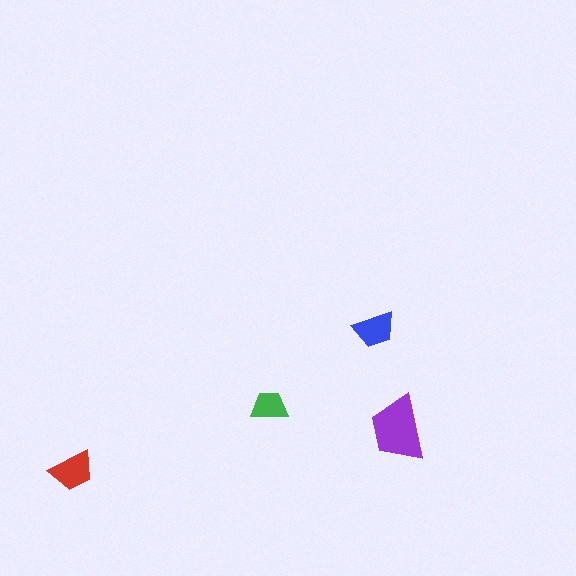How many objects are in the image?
There are 4 objects in the image.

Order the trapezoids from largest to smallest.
the purple one, the red one, the blue one, the green one.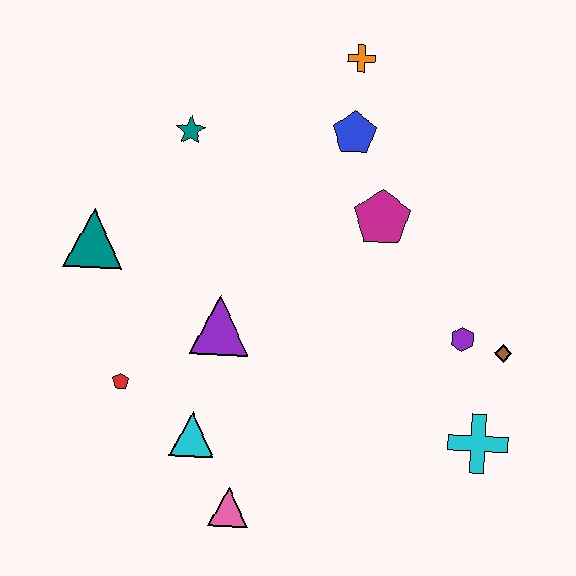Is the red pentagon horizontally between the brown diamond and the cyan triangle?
No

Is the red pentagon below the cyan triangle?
No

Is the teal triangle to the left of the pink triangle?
Yes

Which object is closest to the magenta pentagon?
The blue pentagon is closest to the magenta pentagon.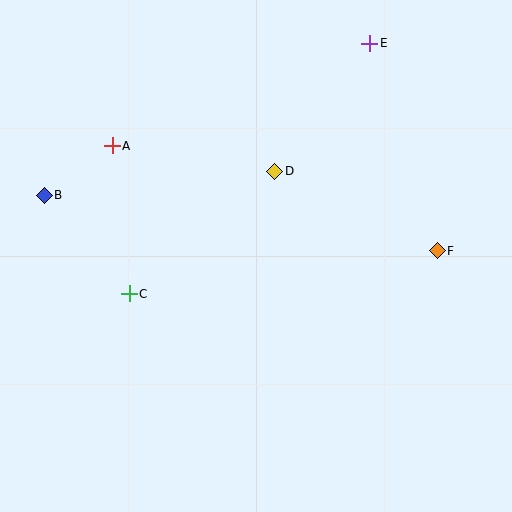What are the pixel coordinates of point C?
Point C is at (129, 294).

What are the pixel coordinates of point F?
Point F is at (437, 251).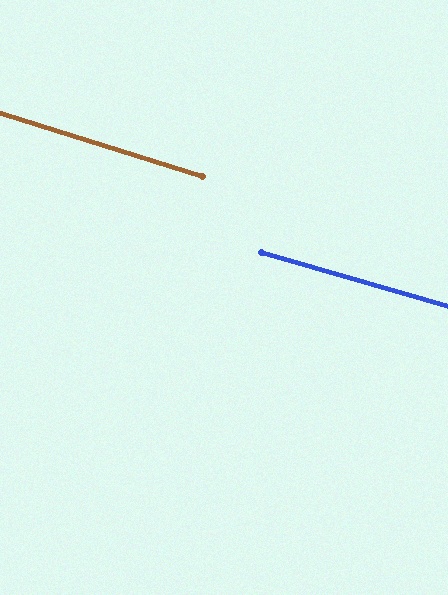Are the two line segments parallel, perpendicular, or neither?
Parallel — their directions differ by only 1.1°.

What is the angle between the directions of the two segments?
Approximately 1 degree.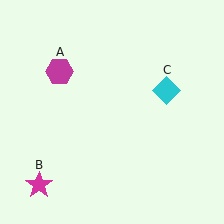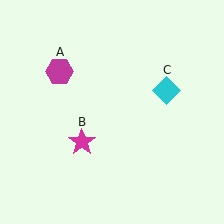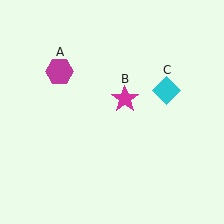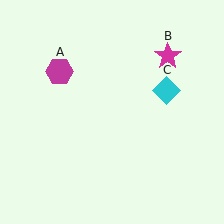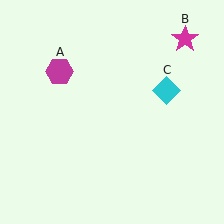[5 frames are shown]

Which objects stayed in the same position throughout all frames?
Magenta hexagon (object A) and cyan diamond (object C) remained stationary.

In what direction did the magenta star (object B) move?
The magenta star (object B) moved up and to the right.